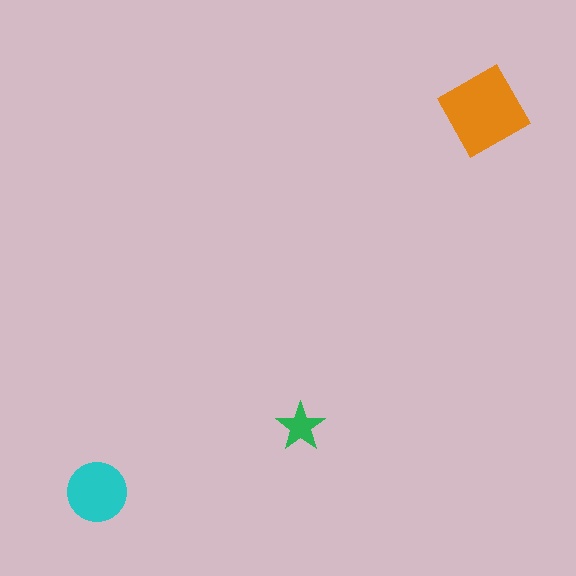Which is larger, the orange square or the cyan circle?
The orange square.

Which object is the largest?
The orange square.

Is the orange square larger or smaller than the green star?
Larger.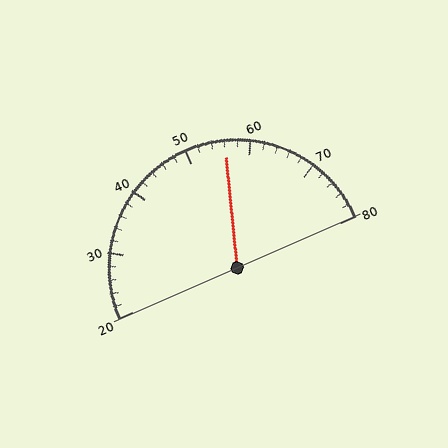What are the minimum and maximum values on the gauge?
The gauge ranges from 20 to 80.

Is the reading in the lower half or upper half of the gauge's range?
The reading is in the upper half of the range (20 to 80).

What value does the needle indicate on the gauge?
The needle indicates approximately 56.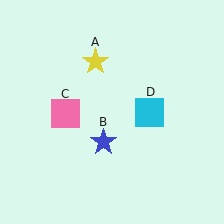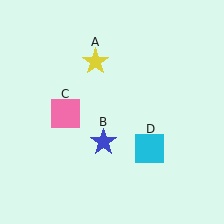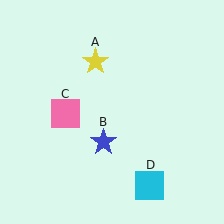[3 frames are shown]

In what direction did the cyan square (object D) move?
The cyan square (object D) moved down.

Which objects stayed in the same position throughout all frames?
Yellow star (object A) and blue star (object B) and pink square (object C) remained stationary.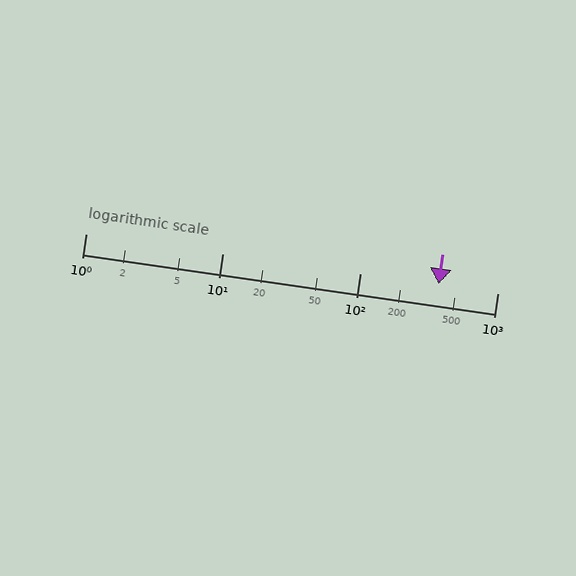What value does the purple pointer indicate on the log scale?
The pointer indicates approximately 370.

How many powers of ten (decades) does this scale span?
The scale spans 3 decades, from 1 to 1000.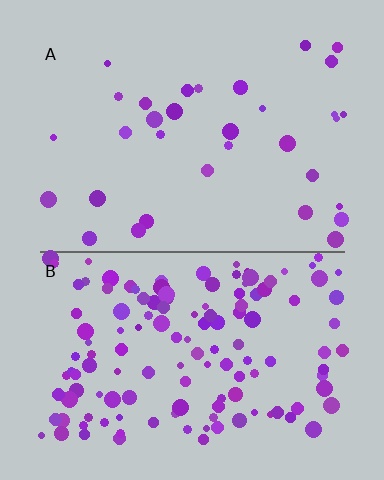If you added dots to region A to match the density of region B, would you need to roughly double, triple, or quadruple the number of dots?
Approximately quadruple.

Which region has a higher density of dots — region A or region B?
B (the bottom).